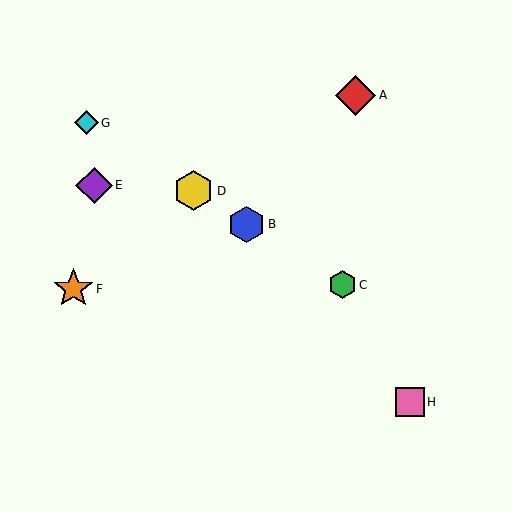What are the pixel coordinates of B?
Object B is at (246, 224).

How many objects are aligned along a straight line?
4 objects (B, C, D, G) are aligned along a straight line.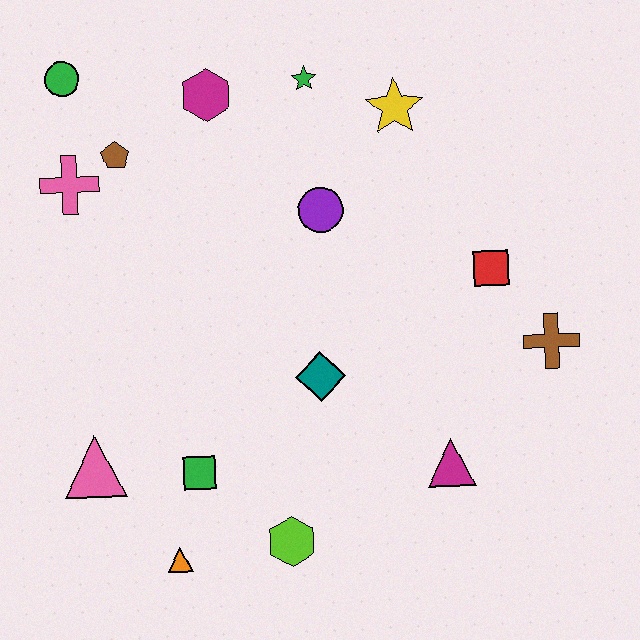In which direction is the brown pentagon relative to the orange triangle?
The brown pentagon is above the orange triangle.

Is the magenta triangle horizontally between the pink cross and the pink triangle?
No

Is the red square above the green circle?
No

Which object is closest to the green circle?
The brown pentagon is closest to the green circle.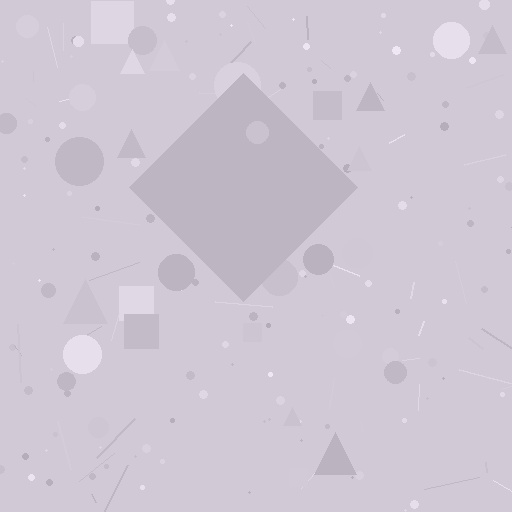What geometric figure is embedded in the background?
A diamond is embedded in the background.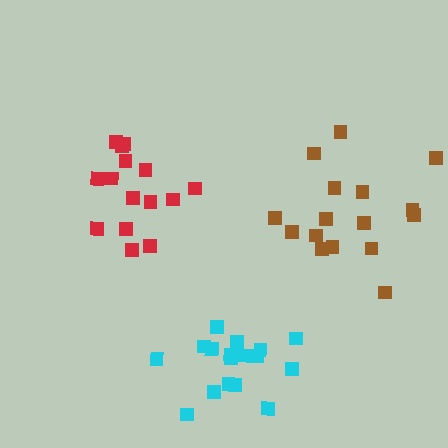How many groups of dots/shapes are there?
There are 3 groups.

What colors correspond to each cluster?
The clusters are colored: brown, red, cyan.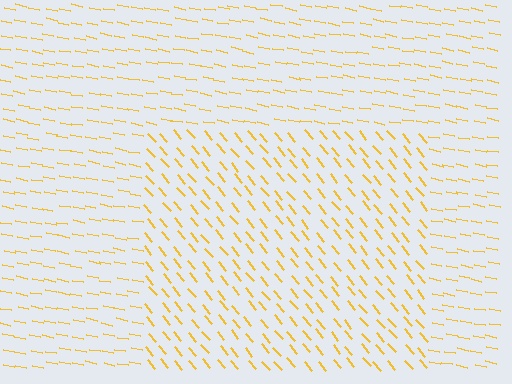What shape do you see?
I see a rectangle.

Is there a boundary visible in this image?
Yes, there is a texture boundary formed by a change in line orientation.